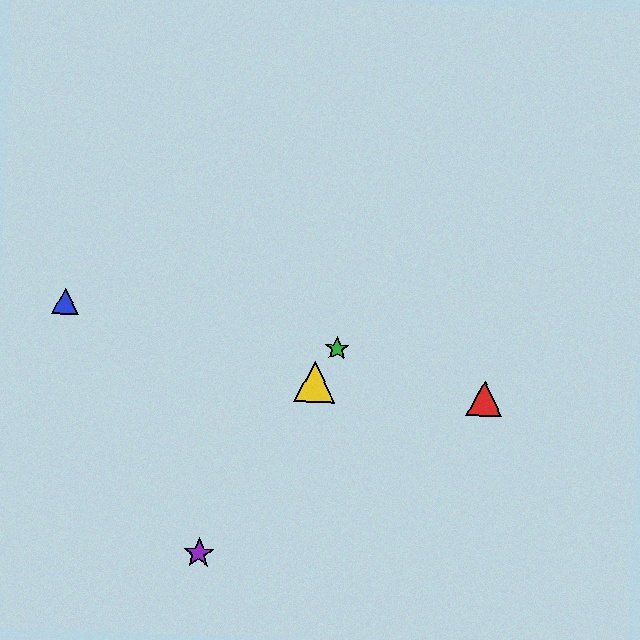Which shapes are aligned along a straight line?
The green star, the yellow triangle, the purple star are aligned along a straight line.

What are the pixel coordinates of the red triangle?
The red triangle is at (484, 399).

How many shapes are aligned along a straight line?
3 shapes (the green star, the yellow triangle, the purple star) are aligned along a straight line.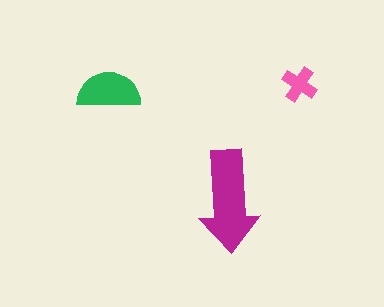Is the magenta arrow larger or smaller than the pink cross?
Larger.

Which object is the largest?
The magenta arrow.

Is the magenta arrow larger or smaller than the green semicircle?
Larger.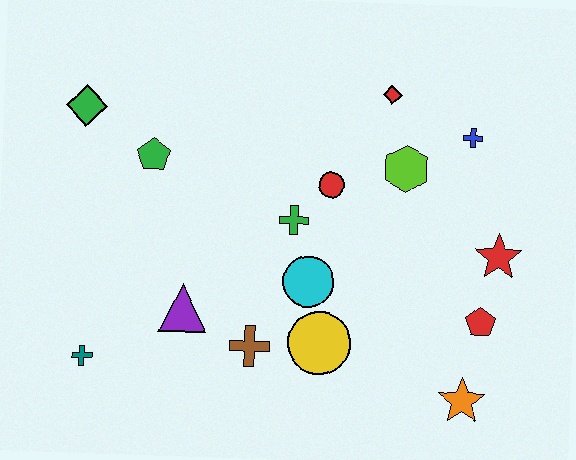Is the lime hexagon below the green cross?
No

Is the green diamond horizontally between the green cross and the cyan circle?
No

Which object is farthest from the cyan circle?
The green diamond is farthest from the cyan circle.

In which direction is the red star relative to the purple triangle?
The red star is to the right of the purple triangle.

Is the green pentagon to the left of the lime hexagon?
Yes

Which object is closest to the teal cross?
The purple triangle is closest to the teal cross.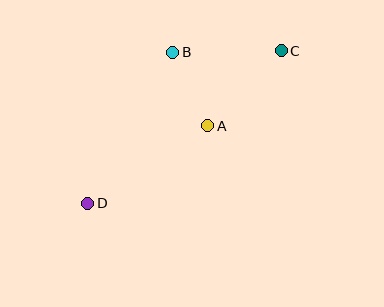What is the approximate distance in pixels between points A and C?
The distance between A and C is approximately 105 pixels.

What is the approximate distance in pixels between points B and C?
The distance between B and C is approximately 109 pixels.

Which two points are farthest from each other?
Points C and D are farthest from each other.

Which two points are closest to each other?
Points A and B are closest to each other.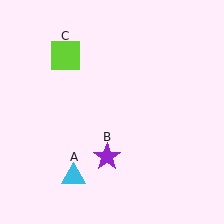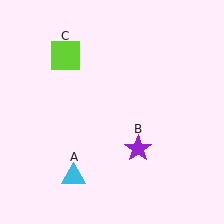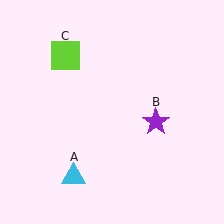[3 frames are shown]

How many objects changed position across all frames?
1 object changed position: purple star (object B).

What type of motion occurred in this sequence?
The purple star (object B) rotated counterclockwise around the center of the scene.